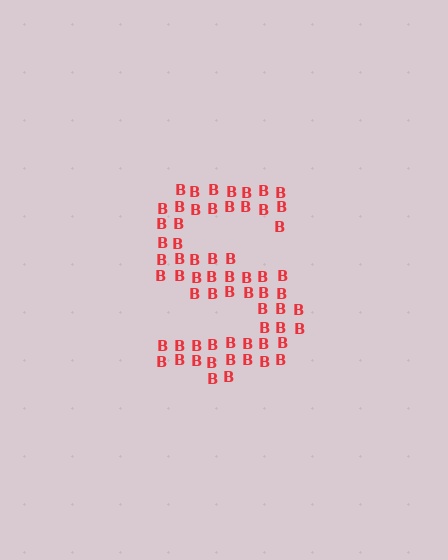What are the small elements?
The small elements are letter B's.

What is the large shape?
The large shape is the letter S.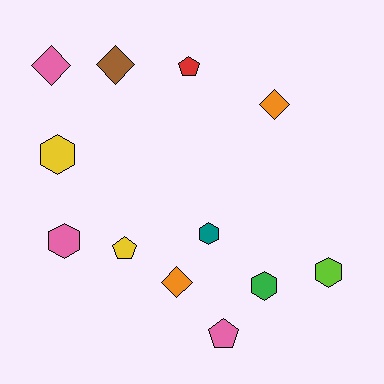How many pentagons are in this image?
There are 3 pentagons.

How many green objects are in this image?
There is 1 green object.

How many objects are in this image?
There are 12 objects.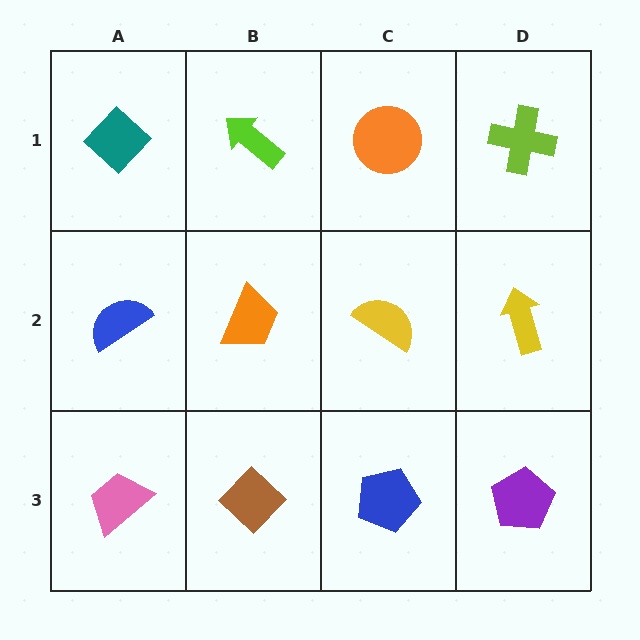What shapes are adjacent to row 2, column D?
A lime cross (row 1, column D), a purple pentagon (row 3, column D), a yellow semicircle (row 2, column C).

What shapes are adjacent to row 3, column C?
A yellow semicircle (row 2, column C), a brown diamond (row 3, column B), a purple pentagon (row 3, column D).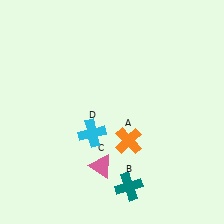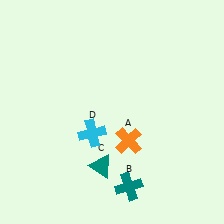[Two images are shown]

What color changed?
The triangle (C) changed from pink in Image 1 to teal in Image 2.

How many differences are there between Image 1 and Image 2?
There is 1 difference between the two images.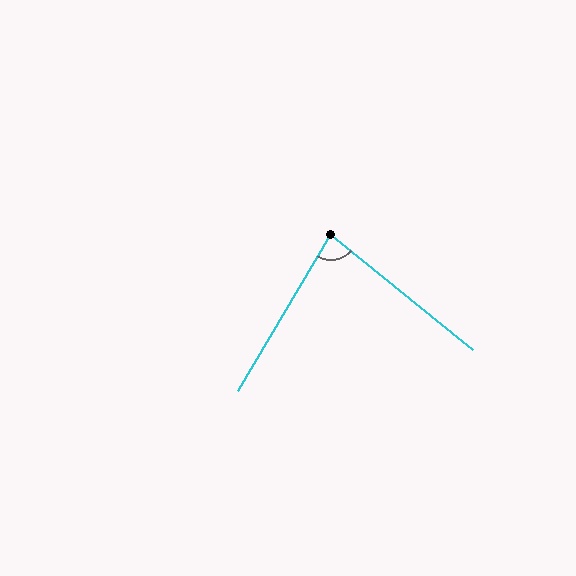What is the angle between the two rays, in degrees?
Approximately 82 degrees.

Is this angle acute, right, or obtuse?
It is acute.